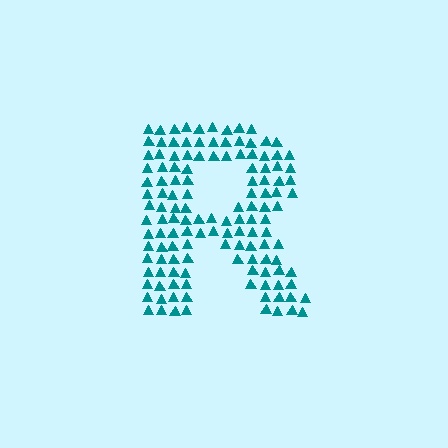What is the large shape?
The large shape is the letter R.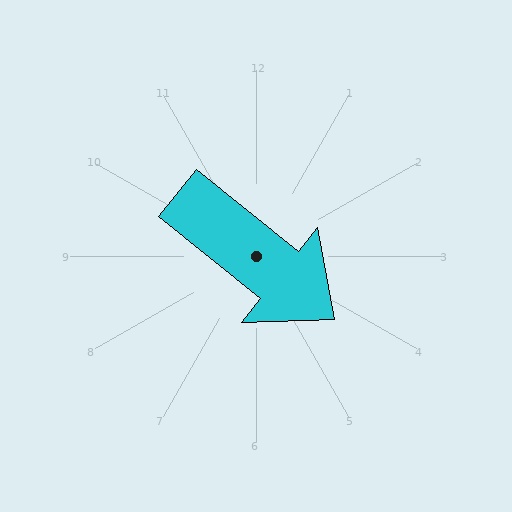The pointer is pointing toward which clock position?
Roughly 4 o'clock.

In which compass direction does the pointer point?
Southeast.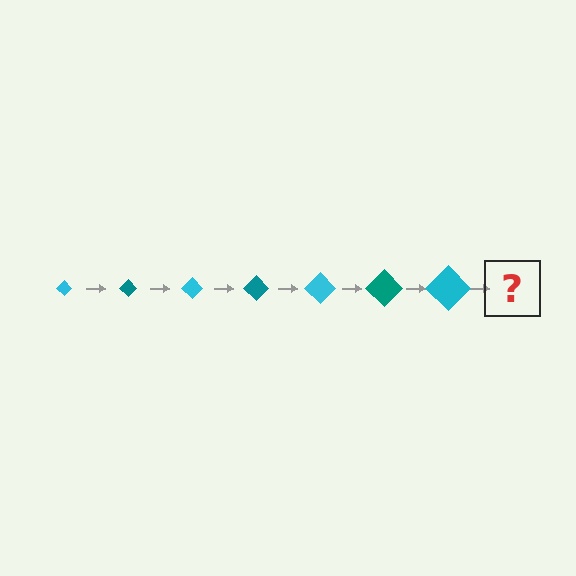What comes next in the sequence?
The next element should be a teal diamond, larger than the previous one.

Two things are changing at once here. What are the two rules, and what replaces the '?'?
The two rules are that the diamond grows larger each step and the color cycles through cyan and teal. The '?' should be a teal diamond, larger than the previous one.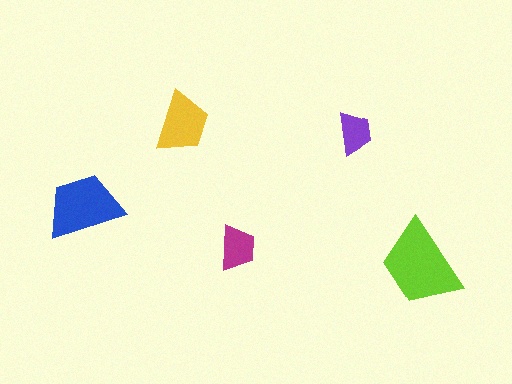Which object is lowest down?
The lime trapezoid is bottommost.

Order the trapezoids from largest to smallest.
the lime one, the blue one, the yellow one, the magenta one, the purple one.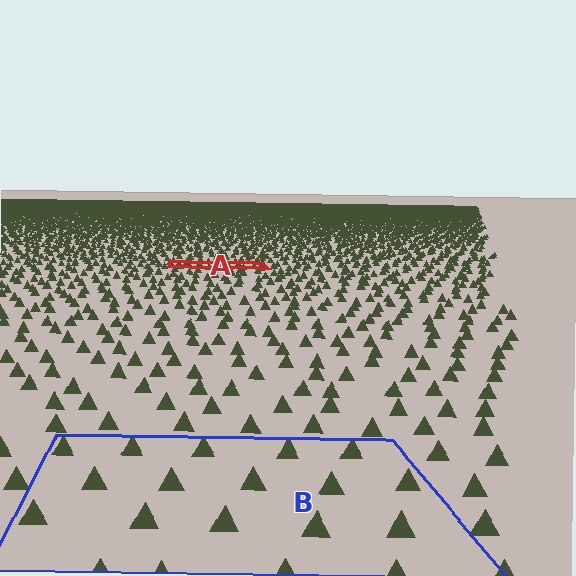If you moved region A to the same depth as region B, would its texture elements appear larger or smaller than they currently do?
They would appear larger. At a closer depth, the same texture elements are projected at a bigger on-screen size.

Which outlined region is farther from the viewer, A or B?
Region A is farther from the viewer — the texture elements inside it appear smaller and more densely packed.